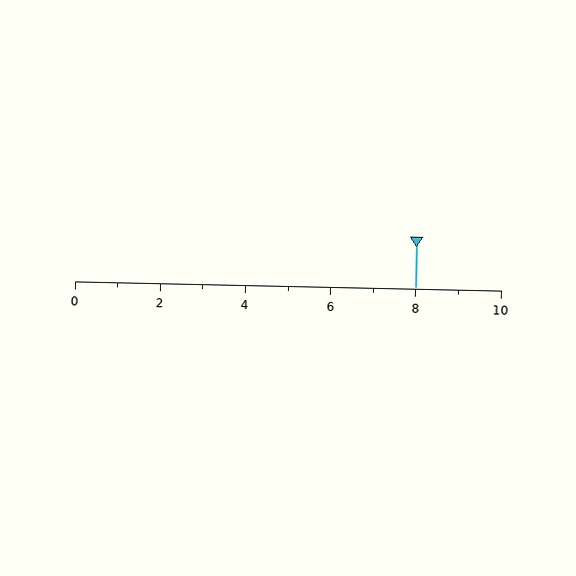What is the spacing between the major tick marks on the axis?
The major ticks are spaced 2 apart.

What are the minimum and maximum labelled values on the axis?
The axis runs from 0 to 10.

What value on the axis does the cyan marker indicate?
The marker indicates approximately 8.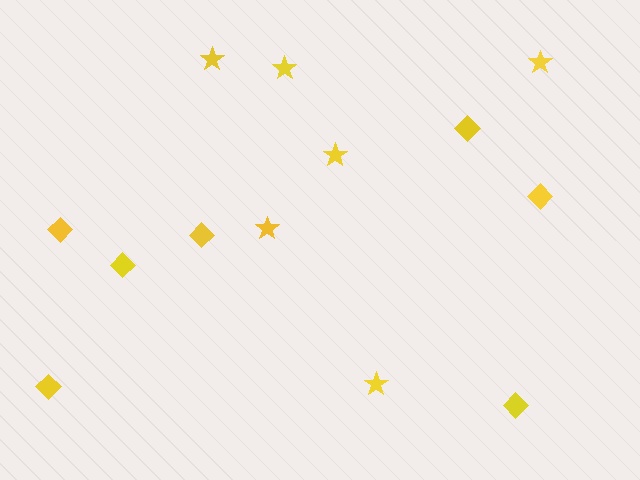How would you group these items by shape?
There are 2 groups: one group of diamonds (7) and one group of stars (6).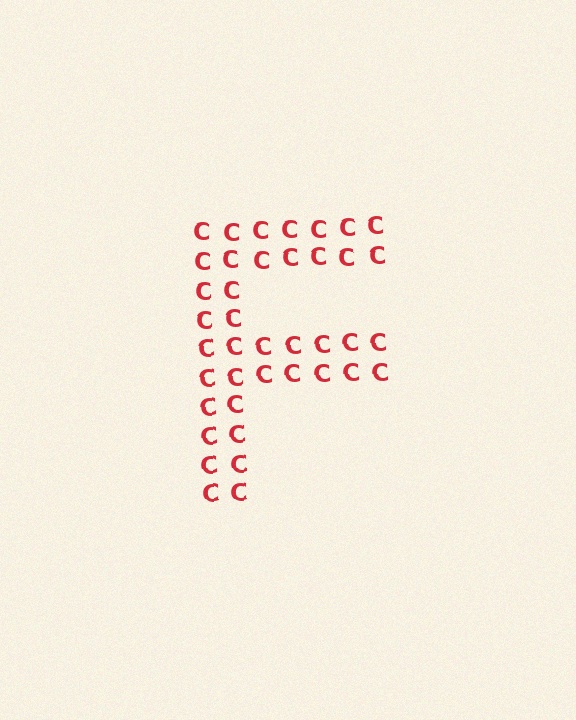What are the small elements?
The small elements are letter C's.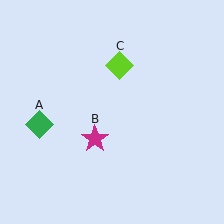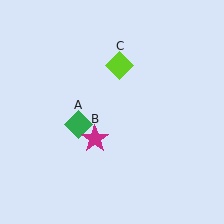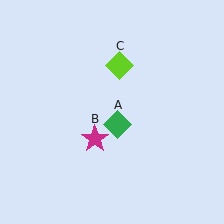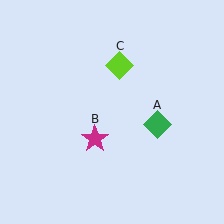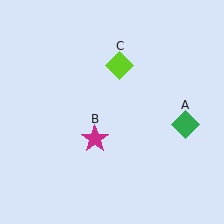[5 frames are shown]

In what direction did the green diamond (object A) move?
The green diamond (object A) moved right.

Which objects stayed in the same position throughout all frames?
Magenta star (object B) and lime diamond (object C) remained stationary.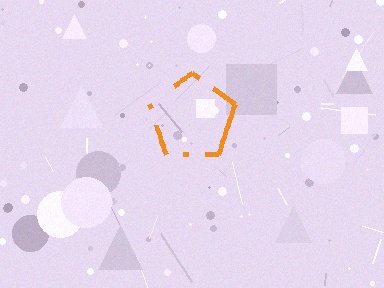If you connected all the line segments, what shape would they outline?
They would outline a pentagon.